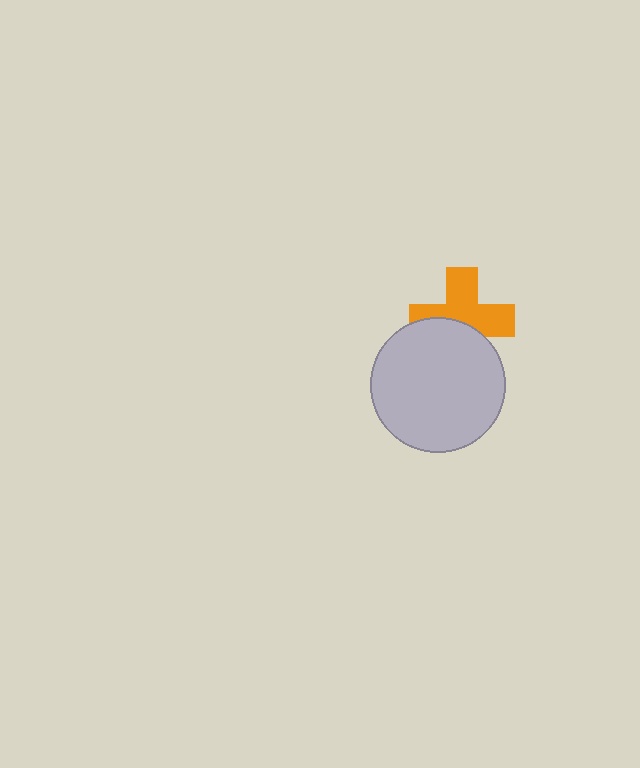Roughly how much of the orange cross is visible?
About half of it is visible (roughly 60%).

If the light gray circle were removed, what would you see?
You would see the complete orange cross.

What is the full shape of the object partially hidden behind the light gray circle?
The partially hidden object is an orange cross.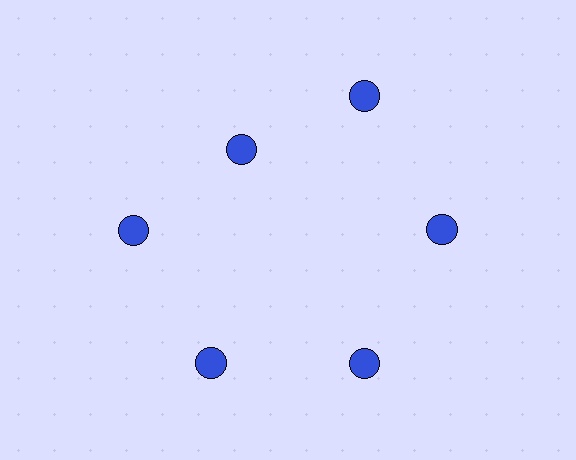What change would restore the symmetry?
The symmetry would be restored by moving it outward, back onto the ring so that all 6 circles sit at equal angles and equal distance from the center.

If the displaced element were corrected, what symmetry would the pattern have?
It would have 6-fold rotational symmetry — the pattern would map onto itself every 60 degrees.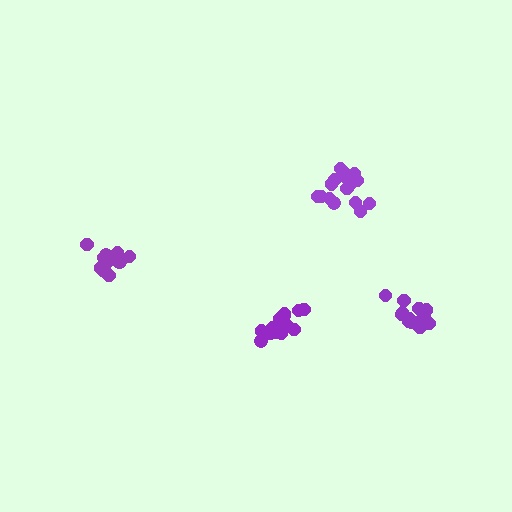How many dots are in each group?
Group 1: 16 dots, Group 2: 15 dots, Group 3: 14 dots, Group 4: 14 dots (59 total).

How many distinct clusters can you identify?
There are 4 distinct clusters.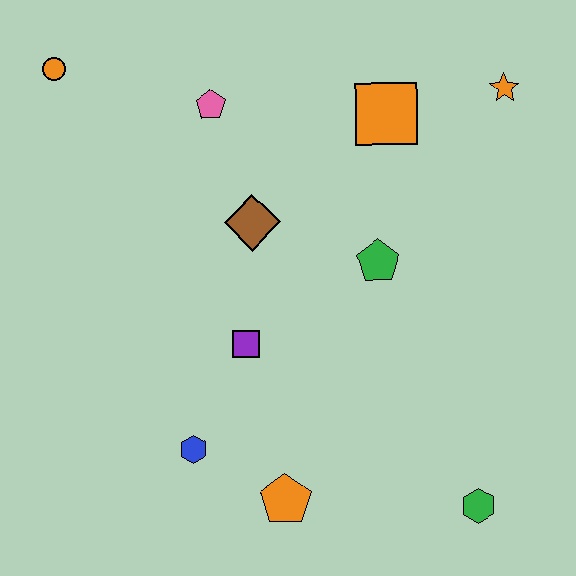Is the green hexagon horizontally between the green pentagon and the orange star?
Yes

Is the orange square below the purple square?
No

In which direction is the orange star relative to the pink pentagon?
The orange star is to the right of the pink pentagon.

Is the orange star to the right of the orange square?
Yes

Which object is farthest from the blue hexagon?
The orange star is farthest from the blue hexagon.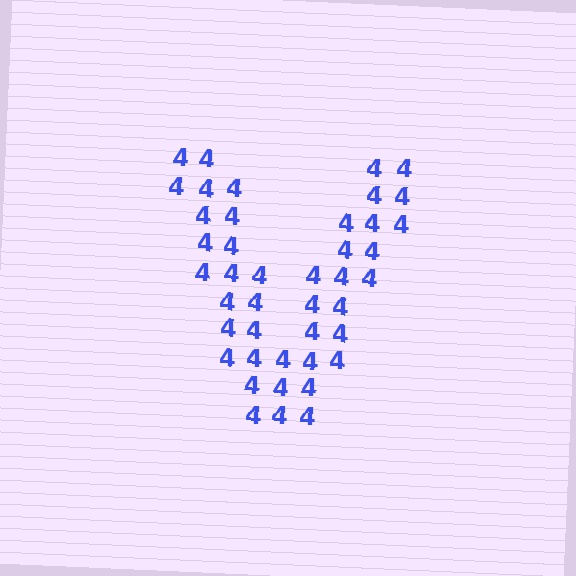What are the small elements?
The small elements are digit 4's.